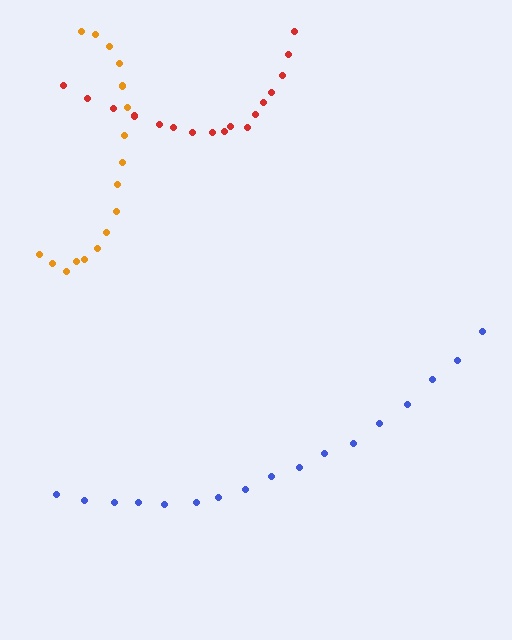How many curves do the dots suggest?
There are 3 distinct paths.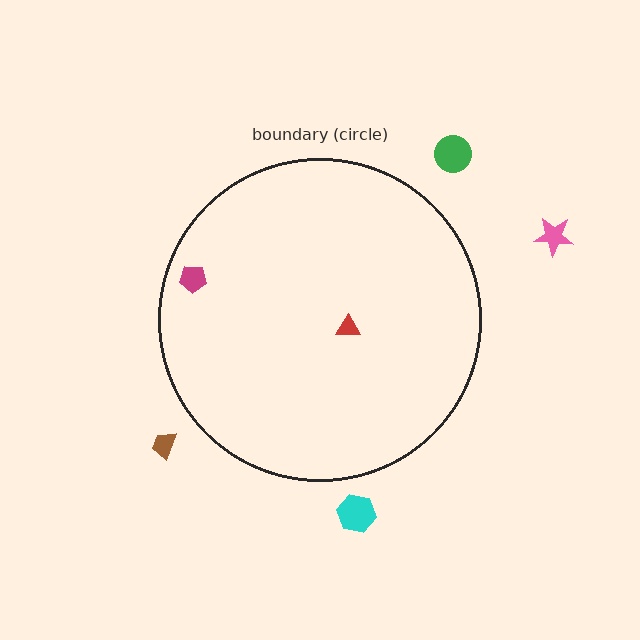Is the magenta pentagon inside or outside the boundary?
Inside.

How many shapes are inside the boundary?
2 inside, 4 outside.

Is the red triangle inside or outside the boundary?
Inside.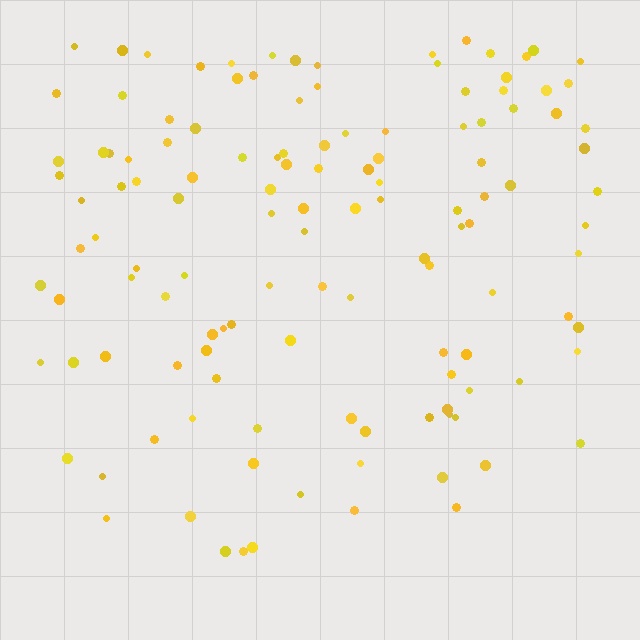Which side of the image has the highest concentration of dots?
The top.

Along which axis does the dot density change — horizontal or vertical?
Vertical.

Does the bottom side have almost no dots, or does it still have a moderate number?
Still a moderate number, just noticeably fewer than the top.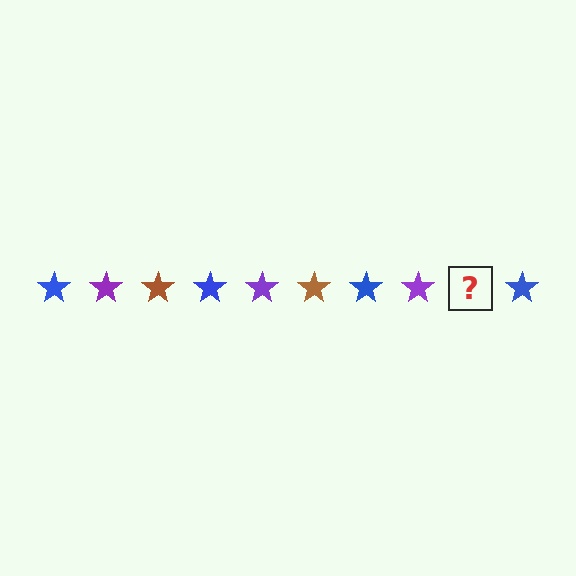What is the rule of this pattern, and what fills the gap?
The rule is that the pattern cycles through blue, purple, brown stars. The gap should be filled with a brown star.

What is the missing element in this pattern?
The missing element is a brown star.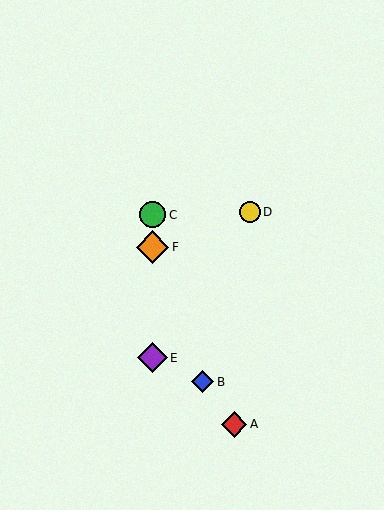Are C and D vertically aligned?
No, C is at x≈153 and D is at x≈250.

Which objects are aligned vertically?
Objects C, E, F are aligned vertically.